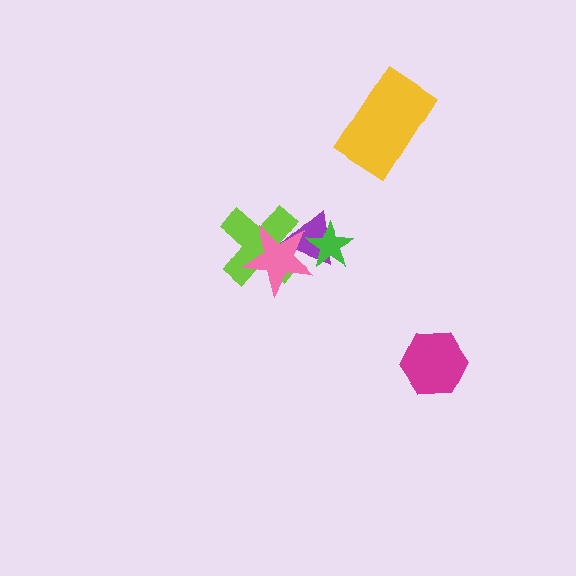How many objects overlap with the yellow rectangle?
0 objects overlap with the yellow rectangle.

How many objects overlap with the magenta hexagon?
0 objects overlap with the magenta hexagon.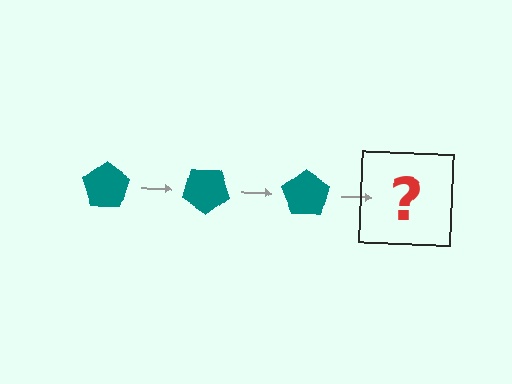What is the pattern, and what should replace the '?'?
The pattern is that the pentagon rotates 35 degrees each step. The '?' should be a teal pentagon rotated 105 degrees.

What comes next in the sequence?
The next element should be a teal pentagon rotated 105 degrees.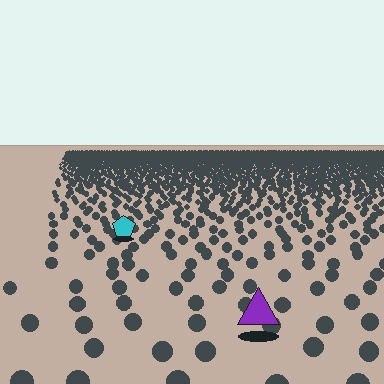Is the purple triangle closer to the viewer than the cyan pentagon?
Yes. The purple triangle is closer — you can tell from the texture gradient: the ground texture is coarser near it.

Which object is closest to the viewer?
The purple triangle is closest. The texture marks near it are larger and more spread out.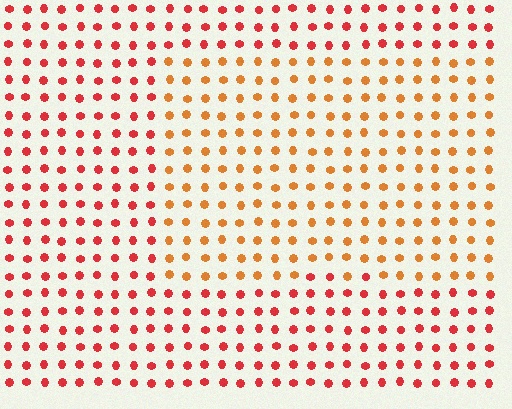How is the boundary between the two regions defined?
The boundary is defined purely by a slight shift in hue (about 32 degrees). Spacing, size, and orientation are identical on both sides.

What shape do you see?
I see a rectangle.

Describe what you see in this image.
The image is filled with small red elements in a uniform arrangement. A rectangle-shaped region is visible where the elements are tinted to a slightly different hue, forming a subtle color boundary.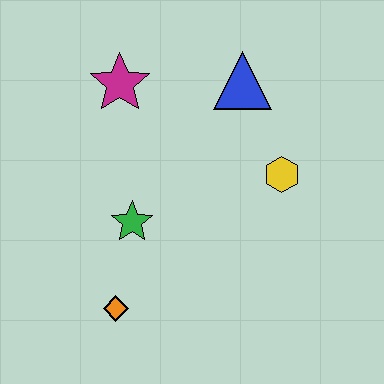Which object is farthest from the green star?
The blue triangle is farthest from the green star.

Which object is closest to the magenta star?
The blue triangle is closest to the magenta star.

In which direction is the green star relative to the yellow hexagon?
The green star is to the left of the yellow hexagon.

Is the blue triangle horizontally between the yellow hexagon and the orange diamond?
Yes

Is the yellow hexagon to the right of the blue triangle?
Yes